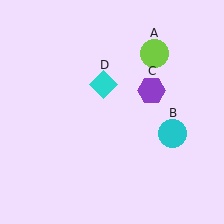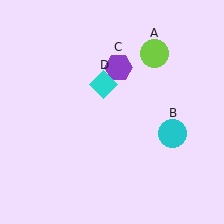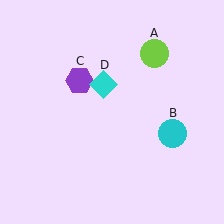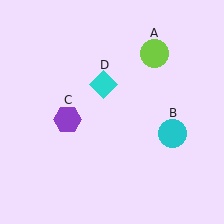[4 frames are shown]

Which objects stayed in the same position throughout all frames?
Lime circle (object A) and cyan circle (object B) and cyan diamond (object D) remained stationary.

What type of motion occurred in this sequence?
The purple hexagon (object C) rotated counterclockwise around the center of the scene.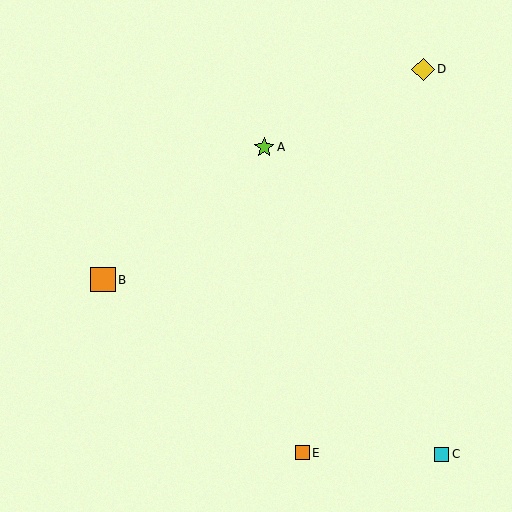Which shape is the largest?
The orange square (labeled B) is the largest.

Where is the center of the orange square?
The center of the orange square is at (302, 453).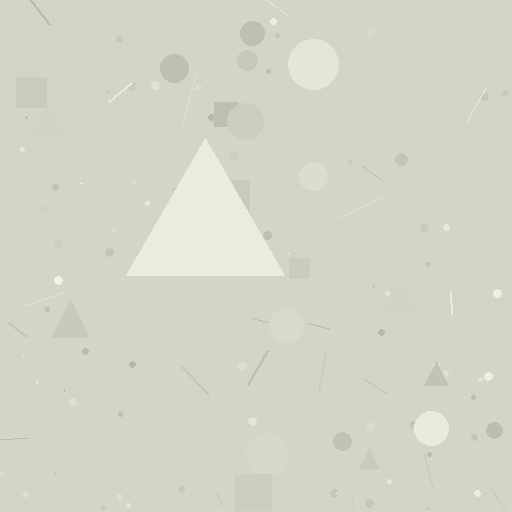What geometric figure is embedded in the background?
A triangle is embedded in the background.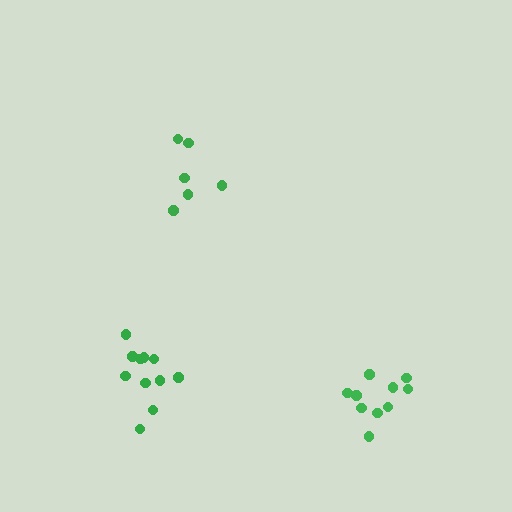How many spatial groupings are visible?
There are 3 spatial groupings.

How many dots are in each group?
Group 1: 6 dots, Group 2: 11 dots, Group 3: 11 dots (28 total).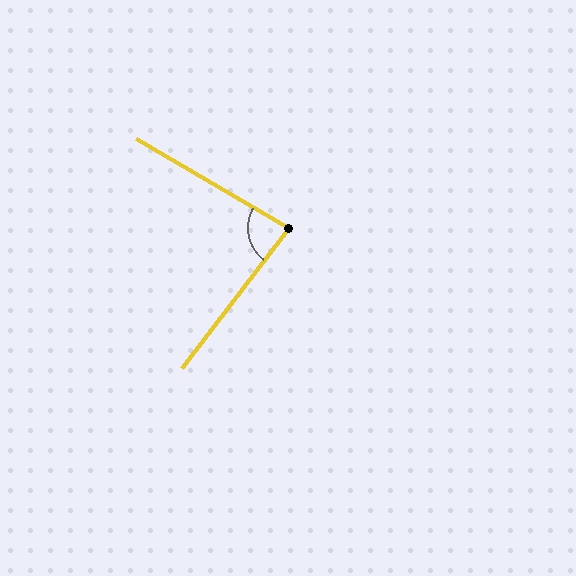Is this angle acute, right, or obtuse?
It is acute.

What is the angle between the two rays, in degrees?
Approximately 83 degrees.